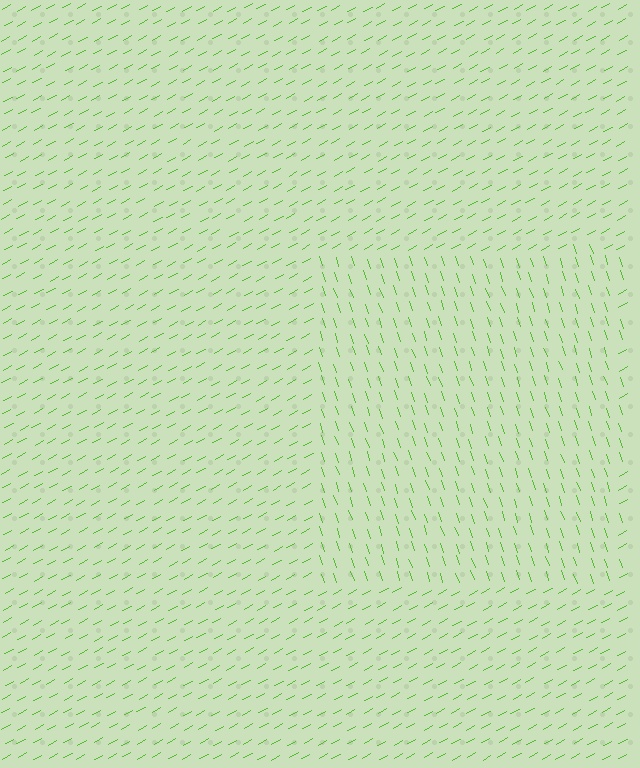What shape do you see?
I see a rectangle.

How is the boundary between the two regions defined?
The boundary is defined purely by a change in line orientation (approximately 80 degrees difference). All lines are the same color and thickness.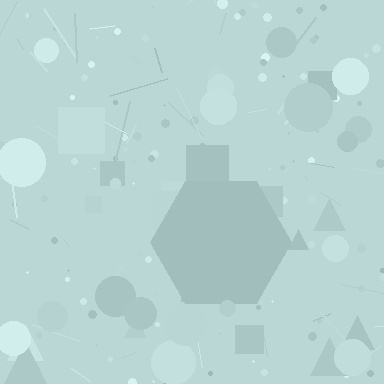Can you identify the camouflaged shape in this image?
The camouflaged shape is a hexagon.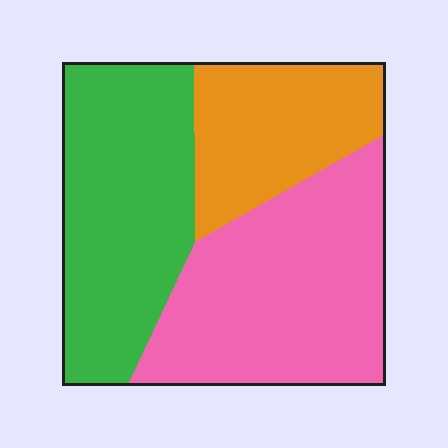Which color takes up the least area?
Orange, at roughly 25%.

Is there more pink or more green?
Pink.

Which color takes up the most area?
Pink, at roughly 40%.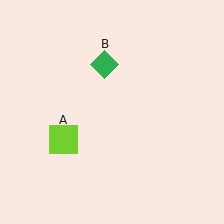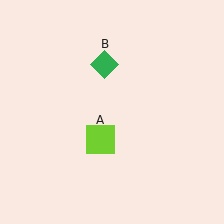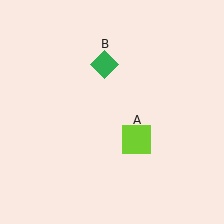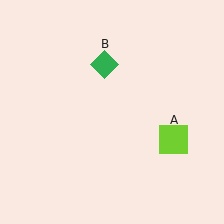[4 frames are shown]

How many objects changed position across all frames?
1 object changed position: lime square (object A).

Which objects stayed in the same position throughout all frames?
Green diamond (object B) remained stationary.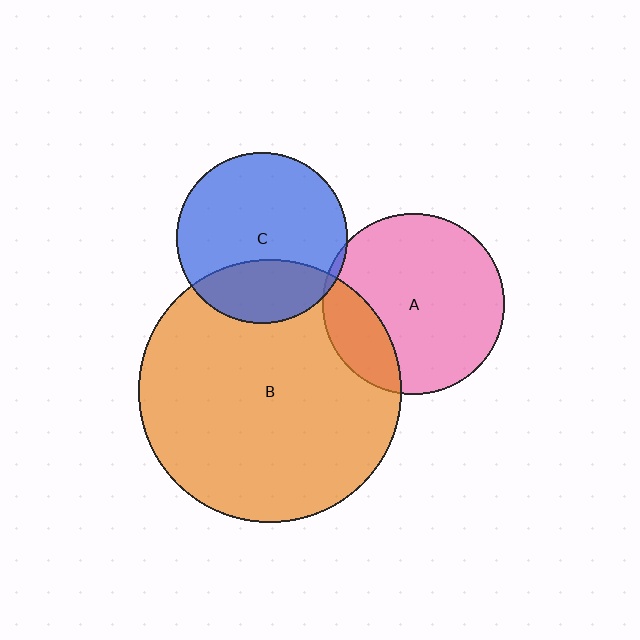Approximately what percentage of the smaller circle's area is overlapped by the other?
Approximately 30%.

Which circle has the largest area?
Circle B (orange).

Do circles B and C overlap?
Yes.